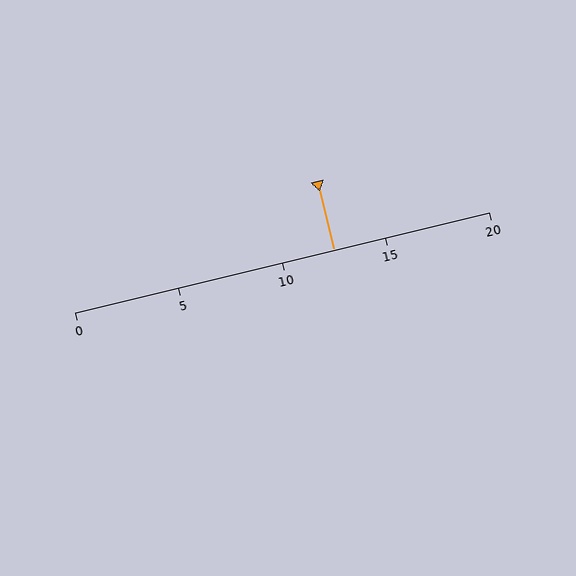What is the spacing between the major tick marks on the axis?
The major ticks are spaced 5 apart.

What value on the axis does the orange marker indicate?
The marker indicates approximately 12.5.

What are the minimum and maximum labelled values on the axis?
The axis runs from 0 to 20.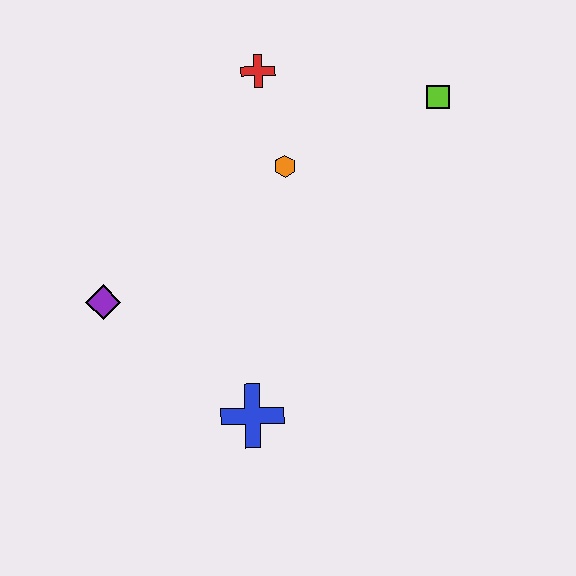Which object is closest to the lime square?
The orange hexagon is closest to the lime square.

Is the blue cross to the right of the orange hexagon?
No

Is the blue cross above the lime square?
No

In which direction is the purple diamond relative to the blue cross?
The purple diamond is to the left of the blue cross.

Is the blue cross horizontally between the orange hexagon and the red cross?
No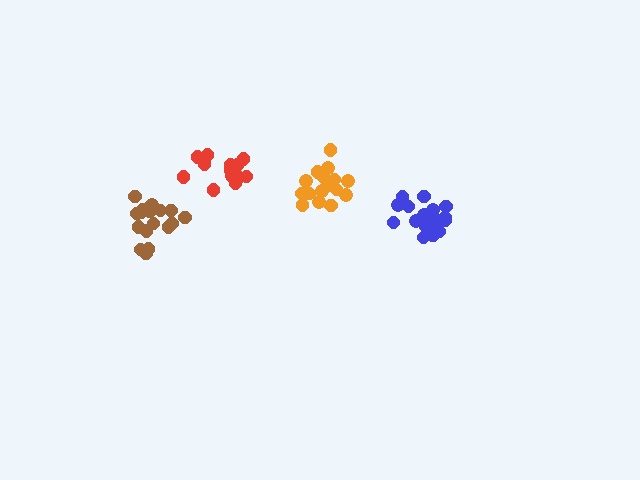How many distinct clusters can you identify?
There are 4 distinct clusters.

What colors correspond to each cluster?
The clusters are colored: red, blue, brown, orange.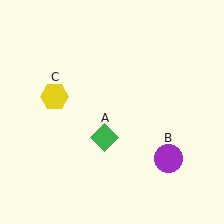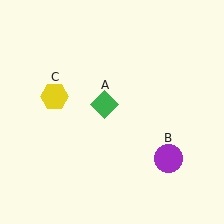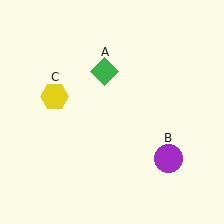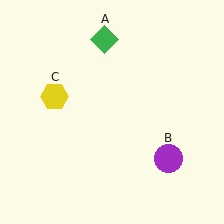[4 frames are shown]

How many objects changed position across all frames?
1 object changed position: green diamond (object A).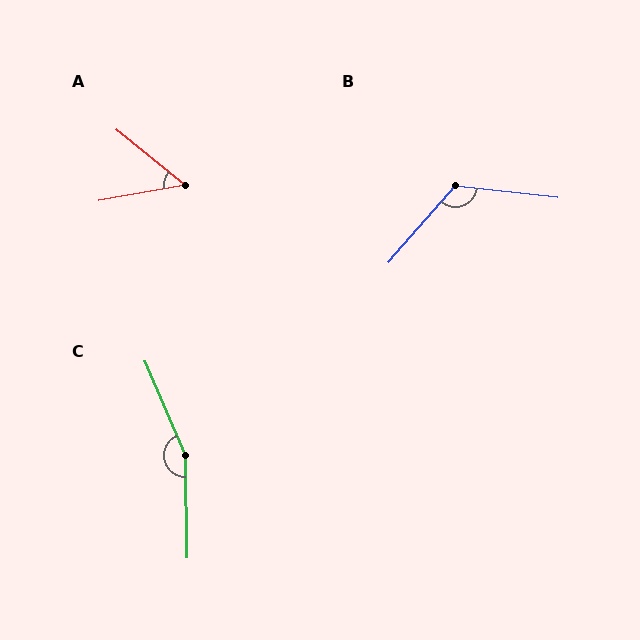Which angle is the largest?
C, at approximately 158 degrees.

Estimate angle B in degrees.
Approximately 124 degrees.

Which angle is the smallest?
A, at approximately 49 degrees.